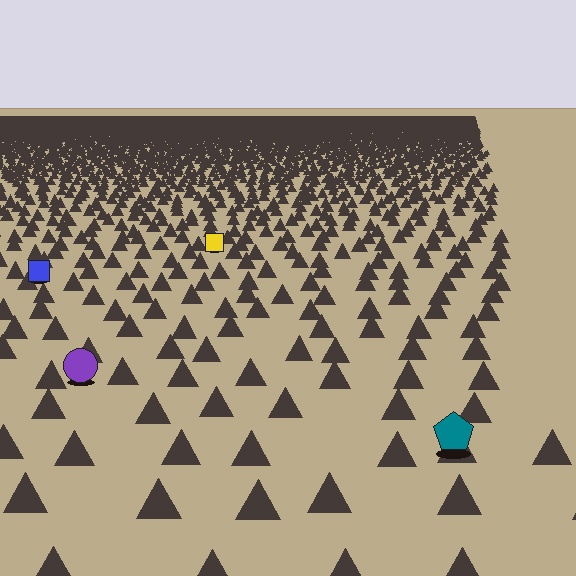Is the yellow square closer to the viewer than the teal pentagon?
No. The teal pentagon is closer — you can tell from the texture gradient: the ground texture is coarser near it.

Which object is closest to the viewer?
The teal pentagon is closest. The texture marks near it are larger and more spread out.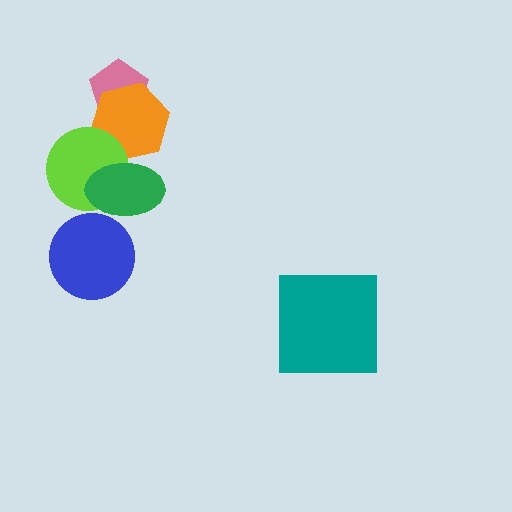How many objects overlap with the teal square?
0 objects overlap with the teal square.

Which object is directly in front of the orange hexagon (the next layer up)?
The lime circle is directly in front of the orange hexagon.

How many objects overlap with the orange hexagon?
3 objects overlap with the orange hexagon.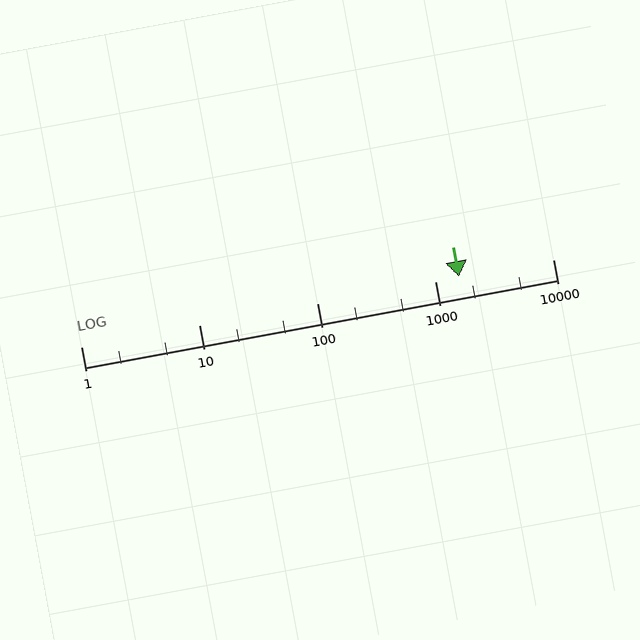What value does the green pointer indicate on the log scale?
The pointer indicates approximately 1600.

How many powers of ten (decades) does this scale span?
The scale spans 4 decades, from 1 to 10000.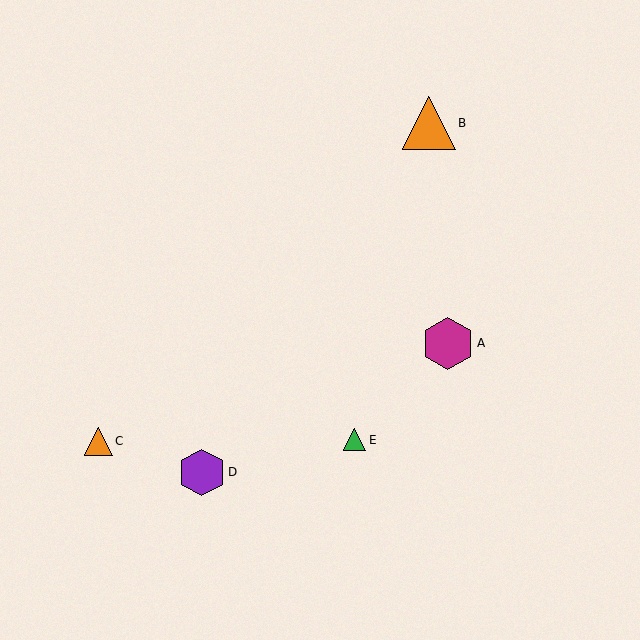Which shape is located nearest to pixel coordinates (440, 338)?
The magenta hexagon (labeled A) at (448, 343) is nearest to that location.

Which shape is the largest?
The orange triangle (labeled B) is the largest.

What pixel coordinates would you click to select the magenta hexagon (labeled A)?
Click at (448, 343) to select the magenta hexagon A.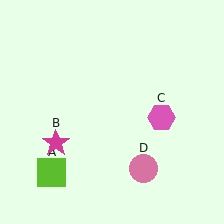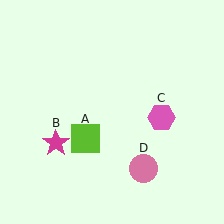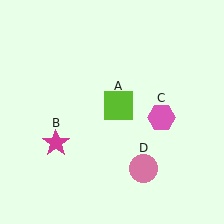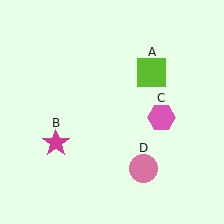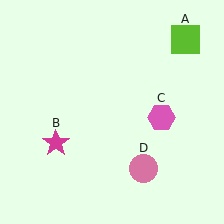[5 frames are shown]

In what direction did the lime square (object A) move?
The lime square (object A) moved up and to the right.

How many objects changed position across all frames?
1 object changed position: lime square (object A).